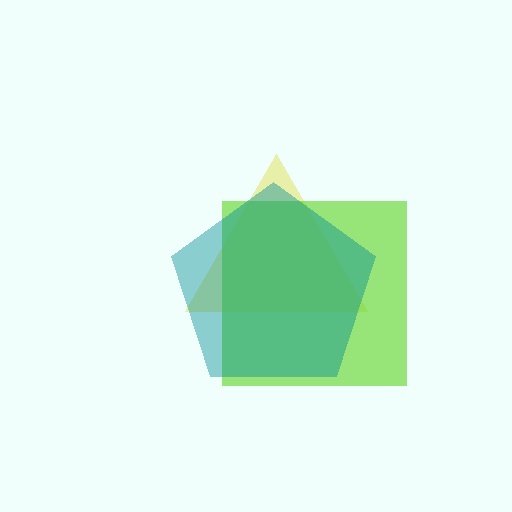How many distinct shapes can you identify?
There are 3 distinct shapes: a yellow triangle, a lime square, a teal pentagon.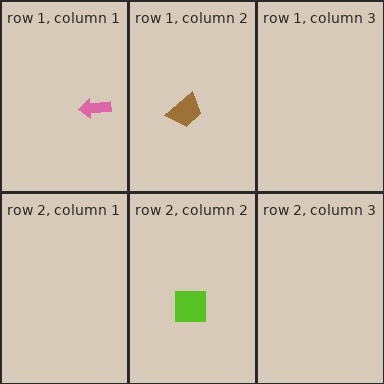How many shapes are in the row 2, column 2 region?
1.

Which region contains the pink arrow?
The row 1, column 1 region.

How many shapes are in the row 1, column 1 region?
1.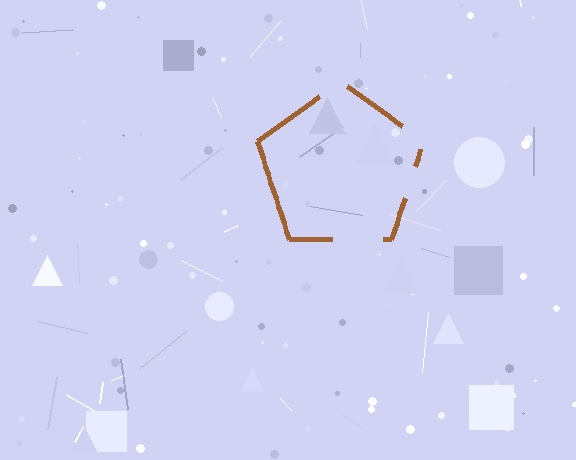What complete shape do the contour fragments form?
The contour fragments form a pentagon.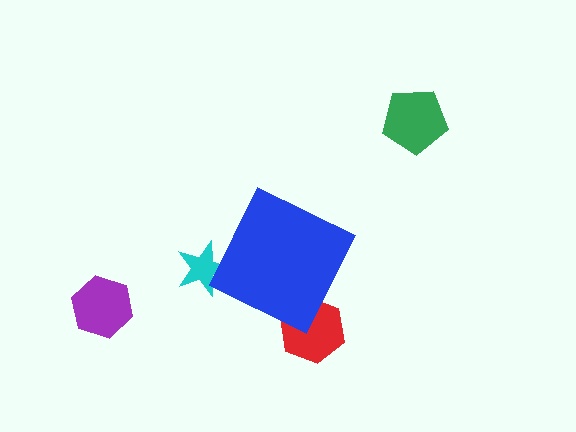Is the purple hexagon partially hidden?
No, the purple hexagon is fully visible.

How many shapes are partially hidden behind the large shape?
2 shapes are partially hidden.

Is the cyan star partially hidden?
Yes, the cyan star is partially hidden behind the blue diamond.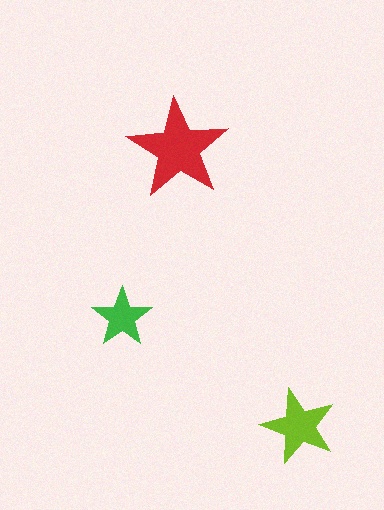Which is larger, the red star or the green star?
The red one.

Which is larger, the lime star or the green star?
The lime one.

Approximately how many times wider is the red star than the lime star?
About 1.5 times wider.